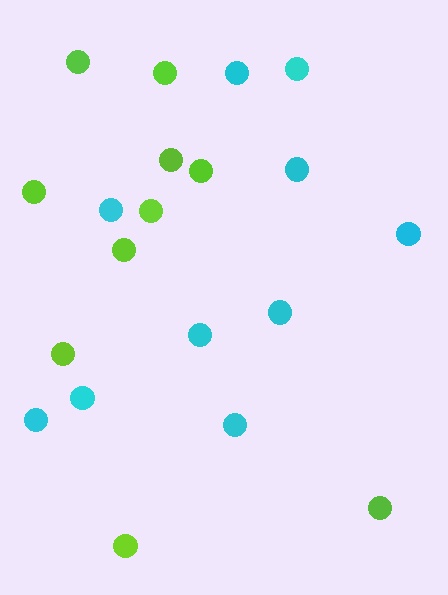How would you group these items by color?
There are 2 groups: one group of lime circles (10) and one group of cyan circles (10).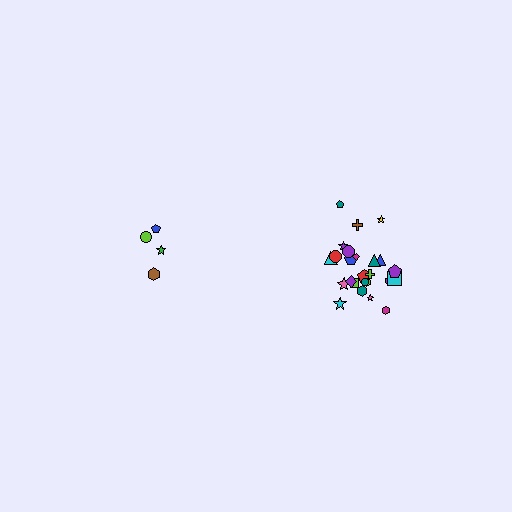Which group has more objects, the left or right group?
The right group.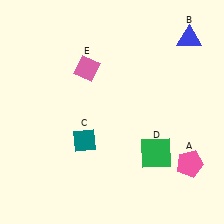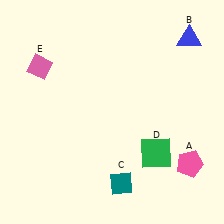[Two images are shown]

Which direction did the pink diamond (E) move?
The pink diamond (E) moved left.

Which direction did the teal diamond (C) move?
The teal diamond (C) moved down.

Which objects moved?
The objects that moved are: the teal diamond (C), the pink diamond (E).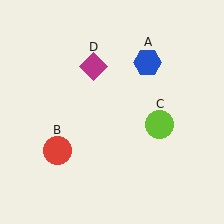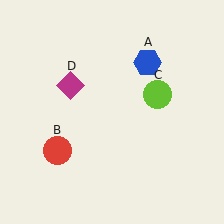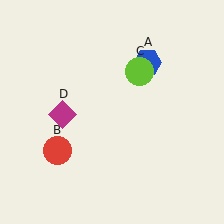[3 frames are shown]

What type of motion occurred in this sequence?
The lime circle (object C), magenta diamond (object D) rotated counterclockwise around the center of the scene.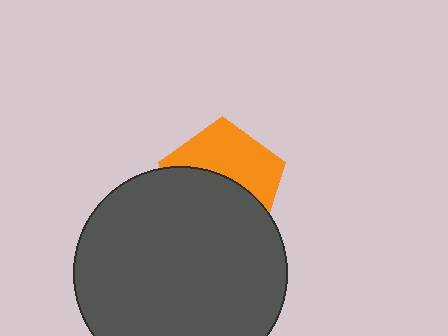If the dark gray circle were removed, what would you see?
You would see the complete orange pentagon.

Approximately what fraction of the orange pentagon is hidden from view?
Roughly 53% of the orange pentagon is hidden behind the dark gray circle.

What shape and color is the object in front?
The object in front is a dark gray circle.